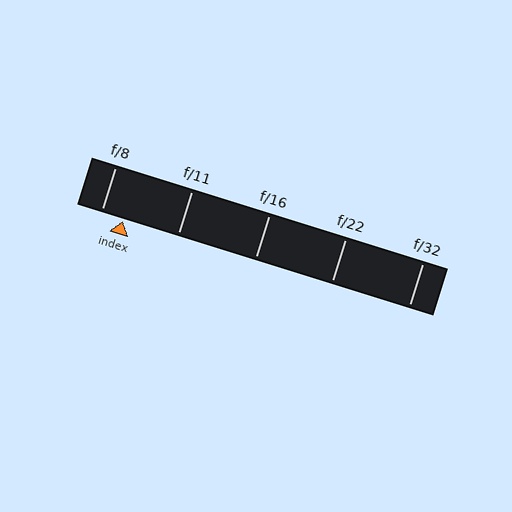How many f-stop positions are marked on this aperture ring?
There are 5 f-stop positions marked.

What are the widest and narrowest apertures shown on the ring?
The widest aperture shown is f/8 and the narrowest is f/32.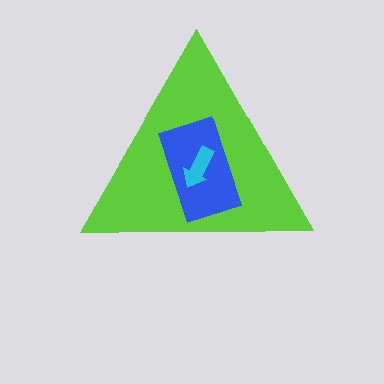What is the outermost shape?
The lime triangle.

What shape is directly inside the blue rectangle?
The cyan arrow.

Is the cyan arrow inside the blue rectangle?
Yes.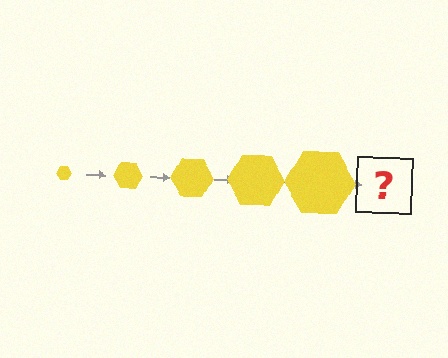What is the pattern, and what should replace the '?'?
The pattern is that the hexagon gets progressively larger each step. The '?' should be a yellow hexagon, larger than the previous one.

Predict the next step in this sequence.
The next step is a yellow hexagon, larger than the previous one.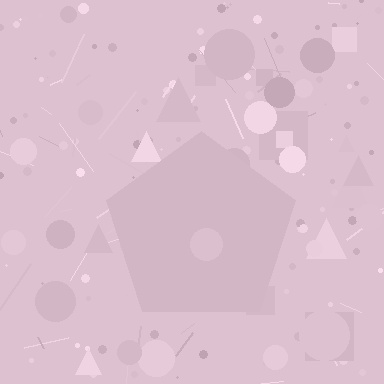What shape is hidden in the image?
A pentagon is hidden in the image.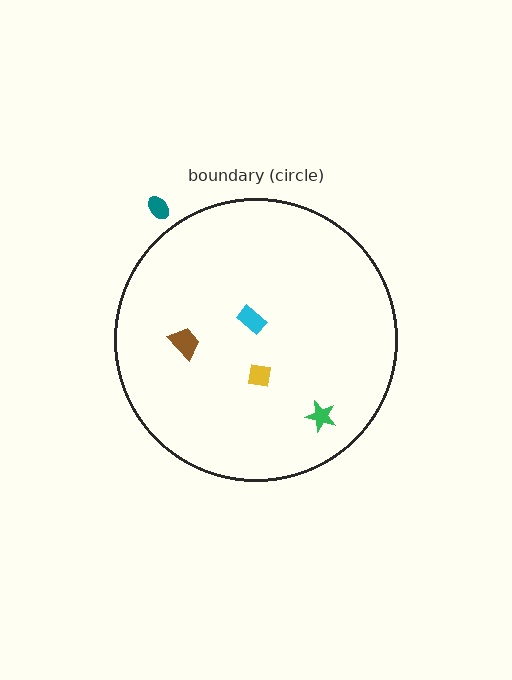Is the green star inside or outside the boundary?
Inside.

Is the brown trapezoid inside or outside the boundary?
Inside.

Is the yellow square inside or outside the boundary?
Inside.